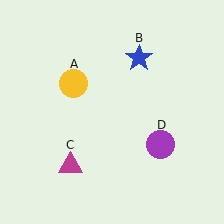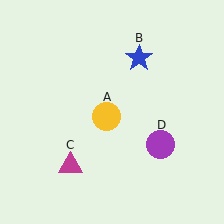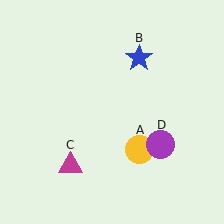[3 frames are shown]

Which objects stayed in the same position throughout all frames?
Blue star (object B) and magenta triangle (object C) and purple circle (object D) remained stationary.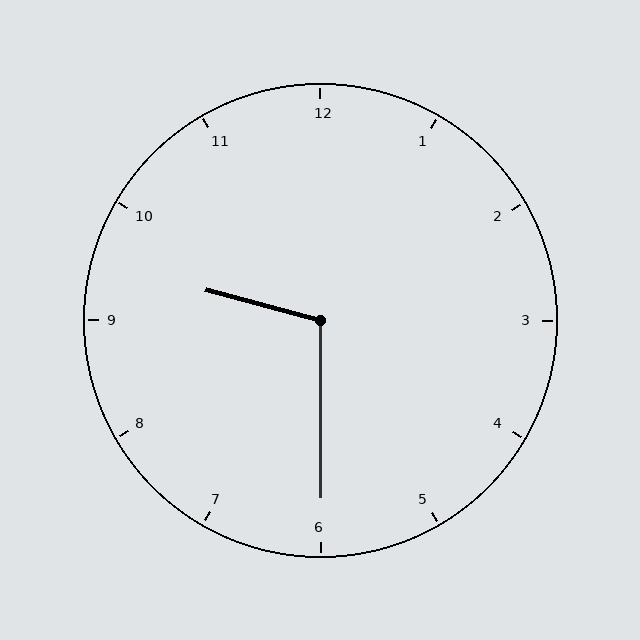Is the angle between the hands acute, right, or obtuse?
It is obtuse.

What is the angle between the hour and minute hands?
Approximately 105 degrees.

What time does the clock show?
9:30.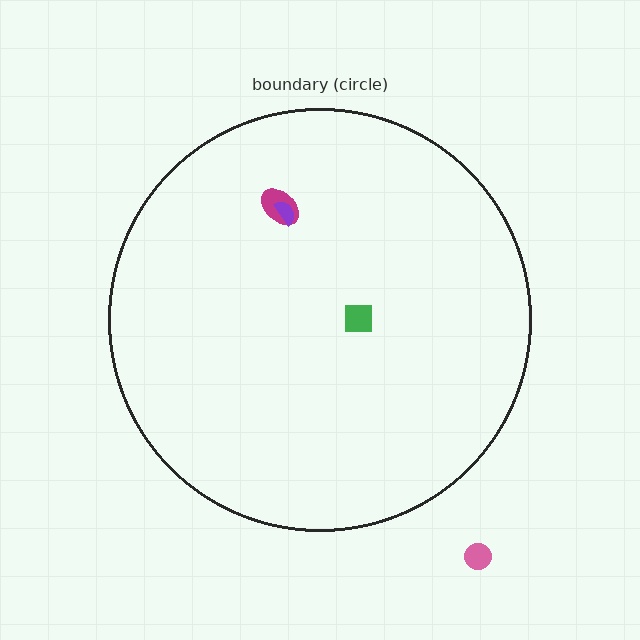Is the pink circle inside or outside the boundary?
Outside.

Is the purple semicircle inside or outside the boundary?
Inside.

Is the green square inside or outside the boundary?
Inside.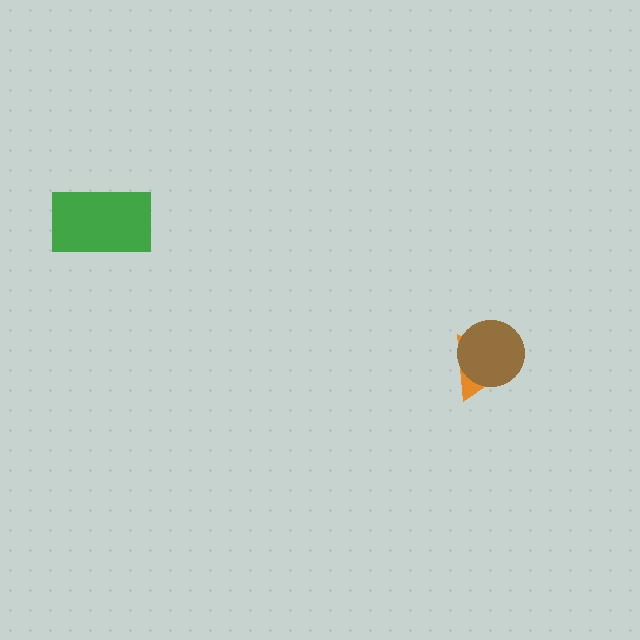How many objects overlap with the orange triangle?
1 object overlaps with the orange triangle.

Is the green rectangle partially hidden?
No, no other shape covers it.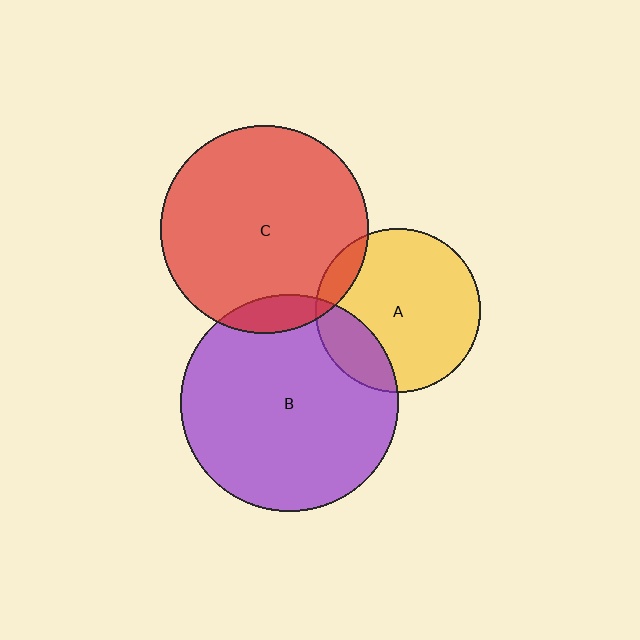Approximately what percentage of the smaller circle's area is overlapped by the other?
Approximately 10%.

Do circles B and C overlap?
Yes.